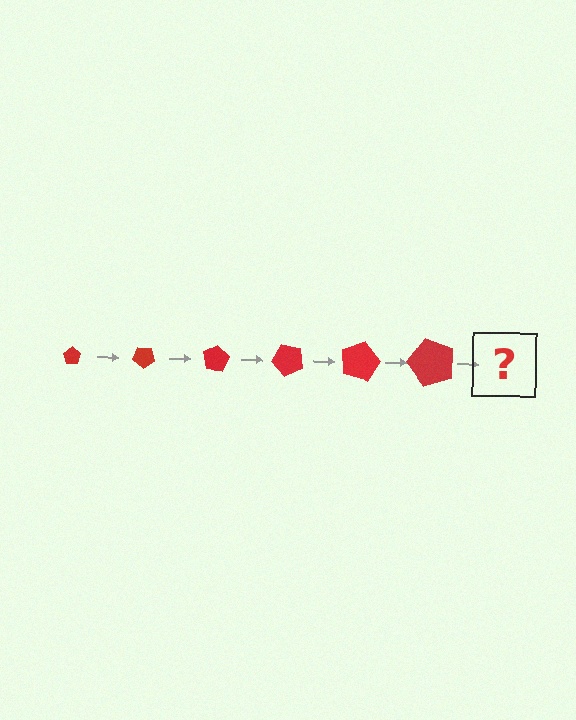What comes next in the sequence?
The next element should be a pentagon, larger than the previous one and rotated 240 degrees from the start.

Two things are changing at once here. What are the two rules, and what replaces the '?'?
The two rules are that the pentagon grows larger each step and it rotates 40 degrees each step. The '?' should be a pentagon, larger than the previous one and rotated 240 degrees from the start.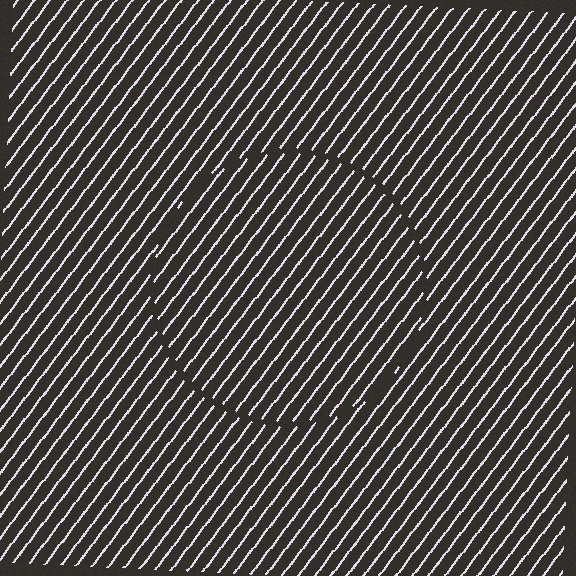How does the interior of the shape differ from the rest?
The interior of the shape contains the same grating, shifted by half a period — the contour is defined by the phase discontinuity where line-ends from the inner and outer gratings abut.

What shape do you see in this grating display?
An illusory circle. The interior of the shape contains the same grating, shifted by half a period — the contour is defined by the phase discontinuity where line-ends from the inner and outer gratings abut.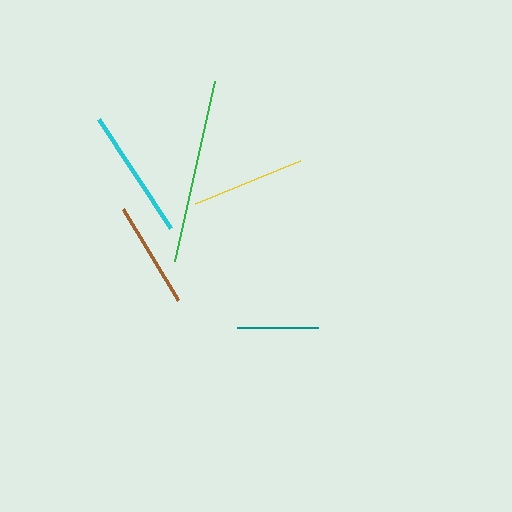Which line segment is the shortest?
The teal line is the shortest at approximately 81 pixels.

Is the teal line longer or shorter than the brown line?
The brown line is longer than the teal line.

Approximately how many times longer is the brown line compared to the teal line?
The brown line is approximately 1.3 times the length of the teal line.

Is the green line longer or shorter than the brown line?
The green line is longer than the brown line.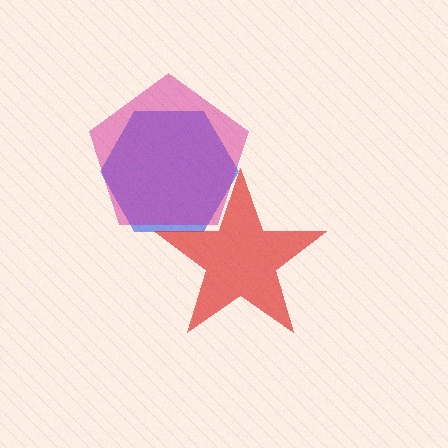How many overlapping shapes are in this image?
There are 3 overlapping shapes in the image.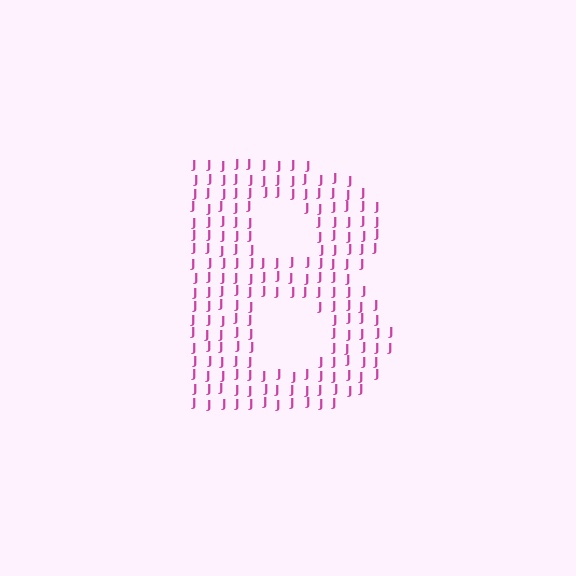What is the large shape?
The large shape is the letter B.